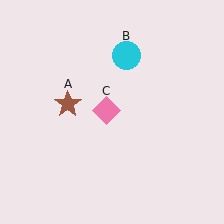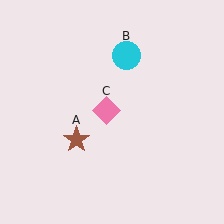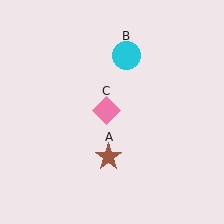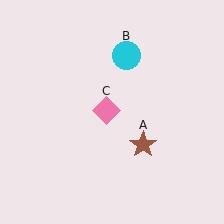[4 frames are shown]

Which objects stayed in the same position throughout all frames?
Cyan circle (object B) and pink diamond (object C) remained stationary.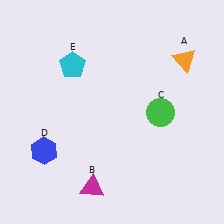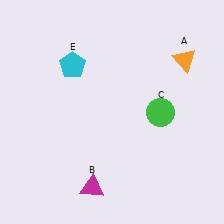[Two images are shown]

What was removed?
The blue hexagon (D) was removed in Image 2.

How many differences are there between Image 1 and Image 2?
There is 1 difference between the two images.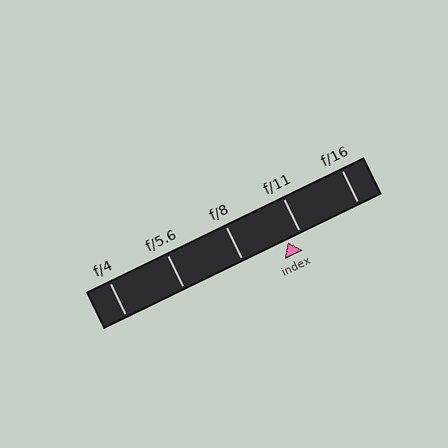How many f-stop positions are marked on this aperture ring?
There are 5 f-stop positions marked.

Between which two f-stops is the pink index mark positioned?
The index mark is between f/8 and f/11.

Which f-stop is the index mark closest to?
The index mark is closest to f/11.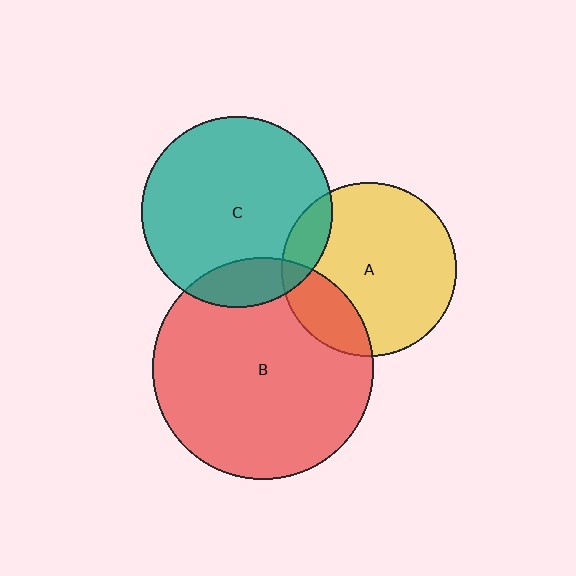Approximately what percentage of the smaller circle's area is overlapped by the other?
Approximately 15%.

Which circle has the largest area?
Circle B (red).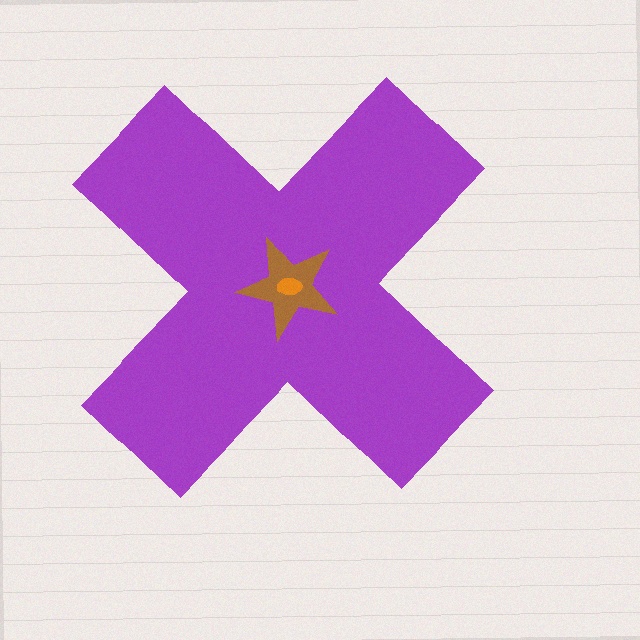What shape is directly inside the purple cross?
The brown star.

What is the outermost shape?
The purple cross.